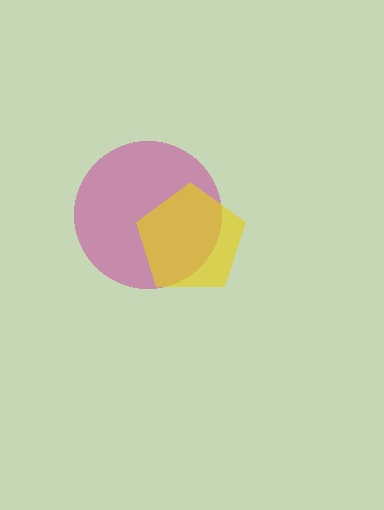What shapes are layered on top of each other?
The layered shapes are: a magenta circle, a yellow pentagon.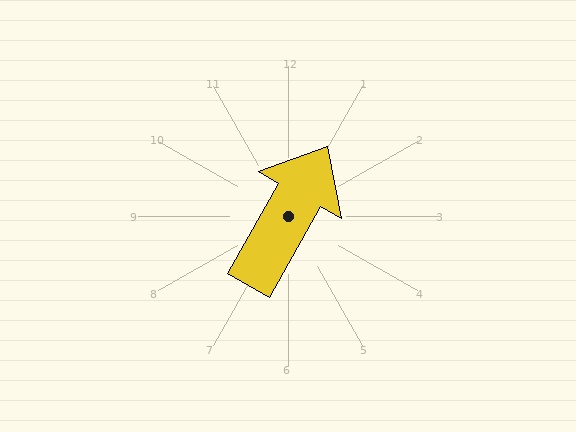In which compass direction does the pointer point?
Northeast.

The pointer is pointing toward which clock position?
Roughly 1 o'clock.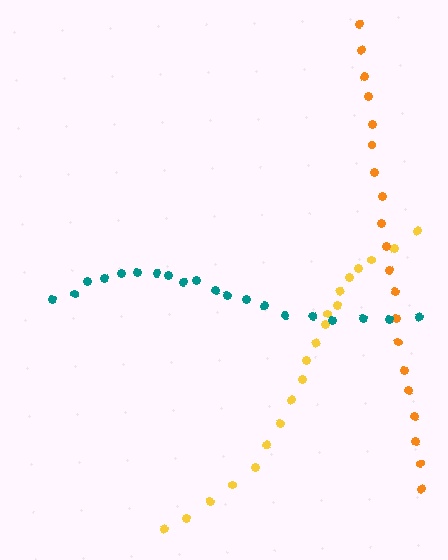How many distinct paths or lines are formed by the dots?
There are 3 distinct paths.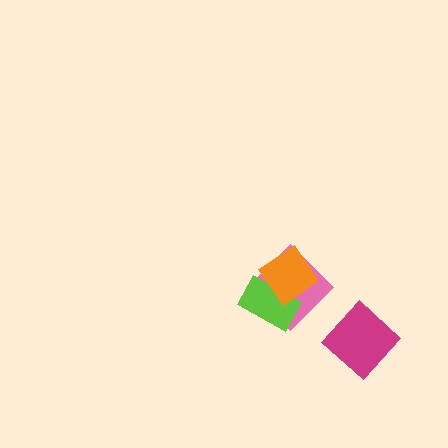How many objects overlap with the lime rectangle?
2 objects overlap with the lime rectangle.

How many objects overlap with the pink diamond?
2 objects overlap with the pink diamond.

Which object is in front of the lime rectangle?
The orange diamond is in front of the lime rectangle.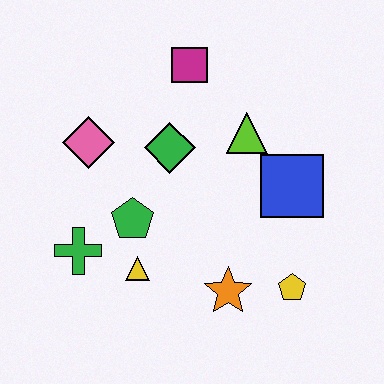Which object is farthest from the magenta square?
The yellow pentagon is farthest from the magenta square.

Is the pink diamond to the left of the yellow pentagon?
Yes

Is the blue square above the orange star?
Yes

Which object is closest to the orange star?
The yellow pentagon is closest to the orange star.